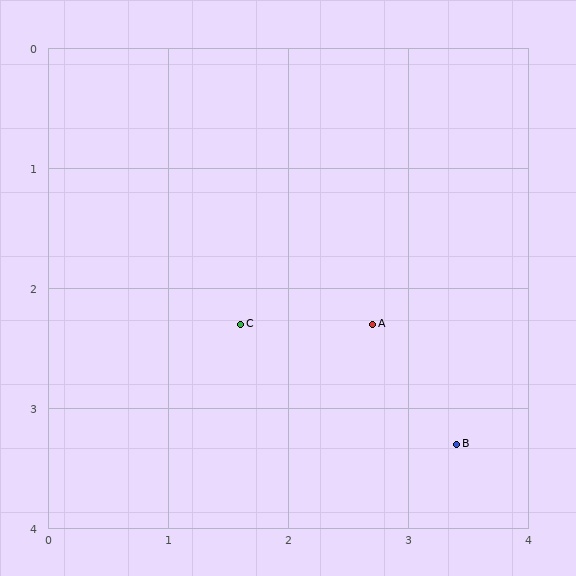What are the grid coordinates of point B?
Point B is at approximately (3.4, 3.3).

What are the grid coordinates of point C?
Point C is at approximately (1.6, 2.3).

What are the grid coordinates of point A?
Point A is at approximately (2.7, 2.3).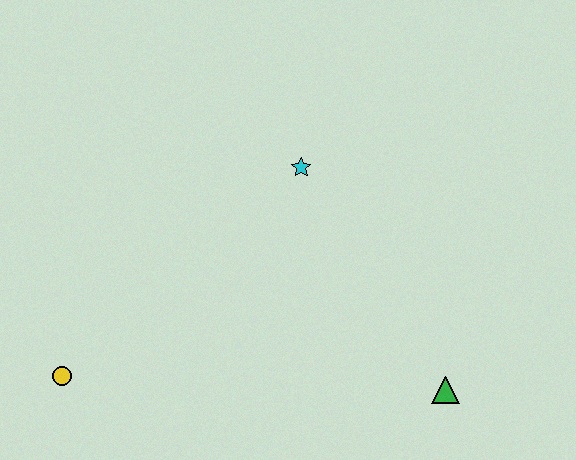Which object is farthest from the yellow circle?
The green triangle is farthest from the yellow circle.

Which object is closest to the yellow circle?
The cyan star is closest to the yellow circle.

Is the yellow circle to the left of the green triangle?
Yes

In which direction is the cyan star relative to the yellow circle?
The cyan star is to the right of the yellow circle.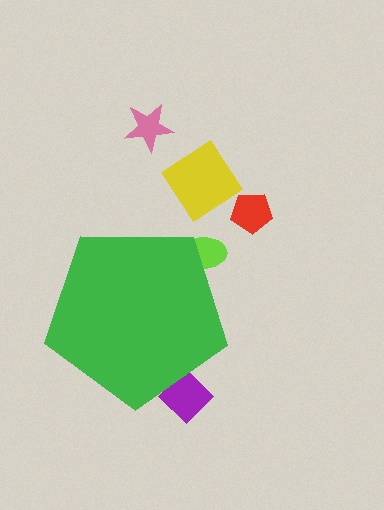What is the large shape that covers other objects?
A green pentagon.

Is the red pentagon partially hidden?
No, the red pentagon is fully visible.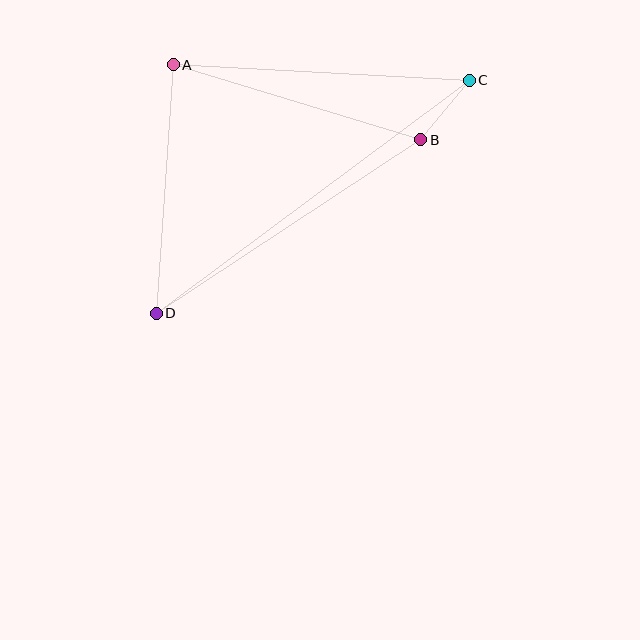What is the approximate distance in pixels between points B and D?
The distance between B and D is approximately 316 pixels.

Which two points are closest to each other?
Points B and C are closest to each other.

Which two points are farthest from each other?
Points C and D are farthest from each other.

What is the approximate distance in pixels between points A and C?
The distance between A and C is approximately 296 pixels.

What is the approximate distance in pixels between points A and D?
The distance between A and D is approximately 249 pixels.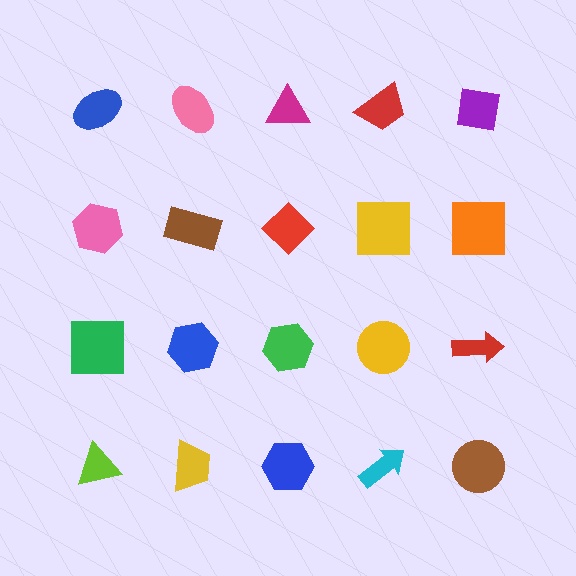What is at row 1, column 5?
A purple square.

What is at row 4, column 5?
A brown circle.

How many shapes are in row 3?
5 shapes.